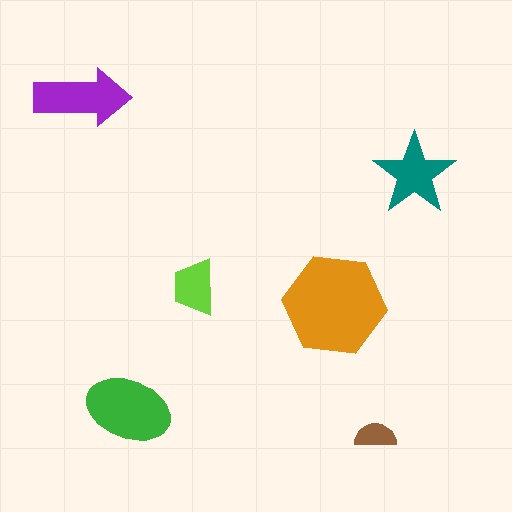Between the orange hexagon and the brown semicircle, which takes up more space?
The orange hexagon.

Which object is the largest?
The orange hexagon.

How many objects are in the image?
There are 6 objects in the image.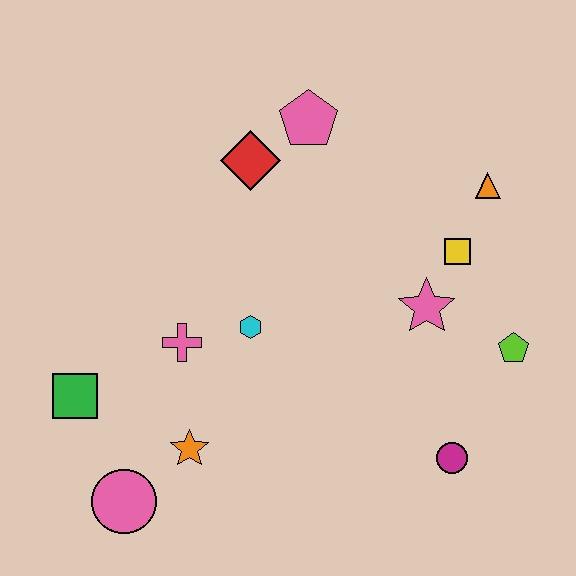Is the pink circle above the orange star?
No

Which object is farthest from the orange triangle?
The pink circle is farthest from the orange triangle.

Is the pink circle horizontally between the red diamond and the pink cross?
No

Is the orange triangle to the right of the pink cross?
Yes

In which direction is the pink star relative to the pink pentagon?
The pink star is below the pink pentagon.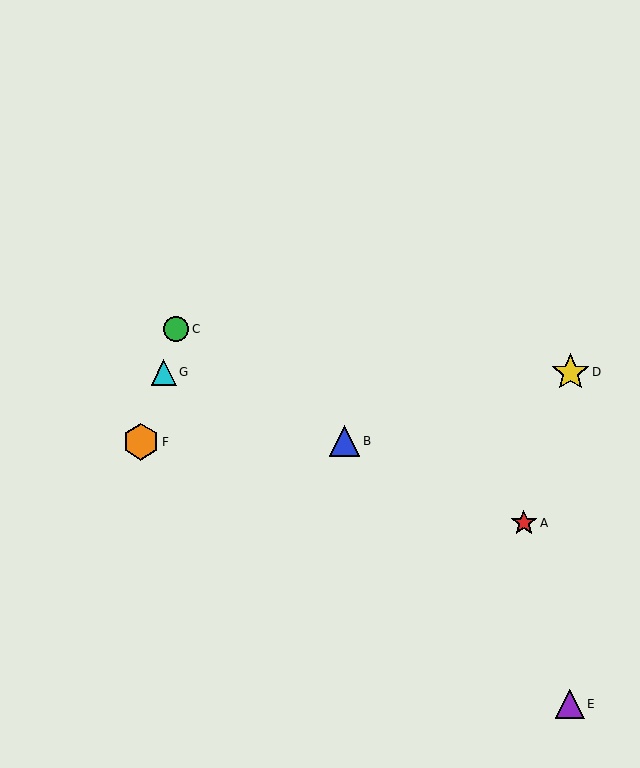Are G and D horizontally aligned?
Yes, both are at y≈372.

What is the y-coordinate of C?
Object C is at y≈329.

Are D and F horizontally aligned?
No, D is at y≈372 and F is at y≈442.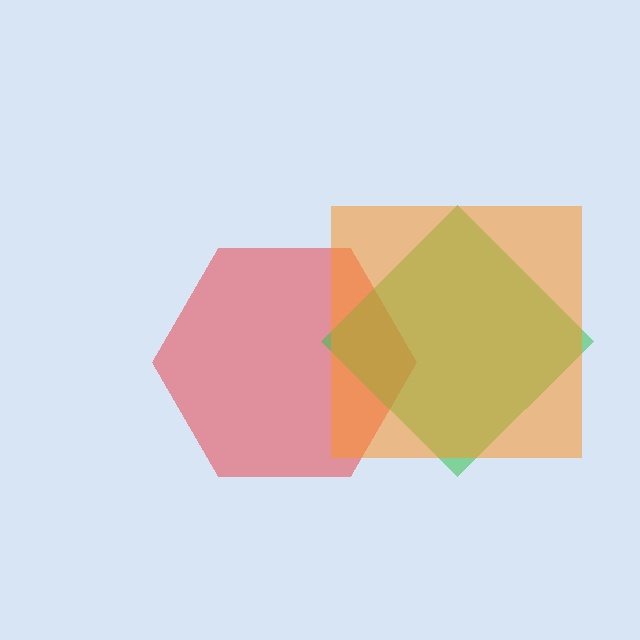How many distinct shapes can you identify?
There are 3 distinct shapes: a red hexagon, a green diamond, an orange square.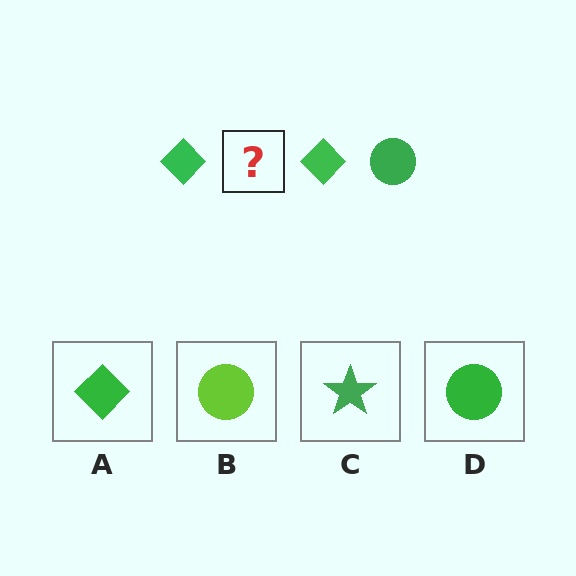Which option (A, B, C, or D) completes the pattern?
D.